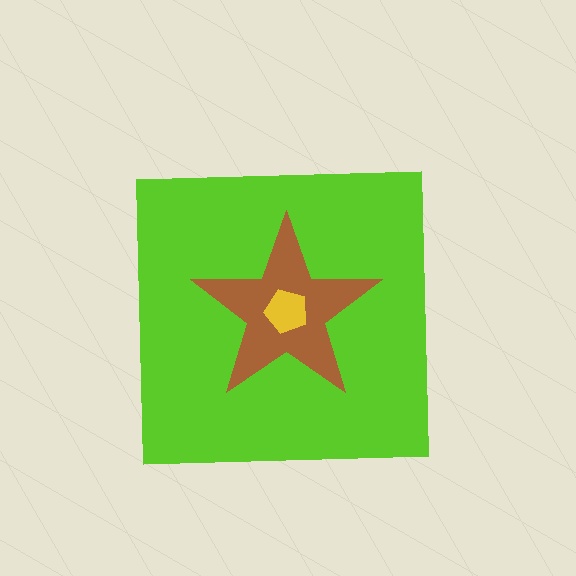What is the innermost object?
The yellow pentagon.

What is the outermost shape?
The lime square.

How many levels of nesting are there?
3.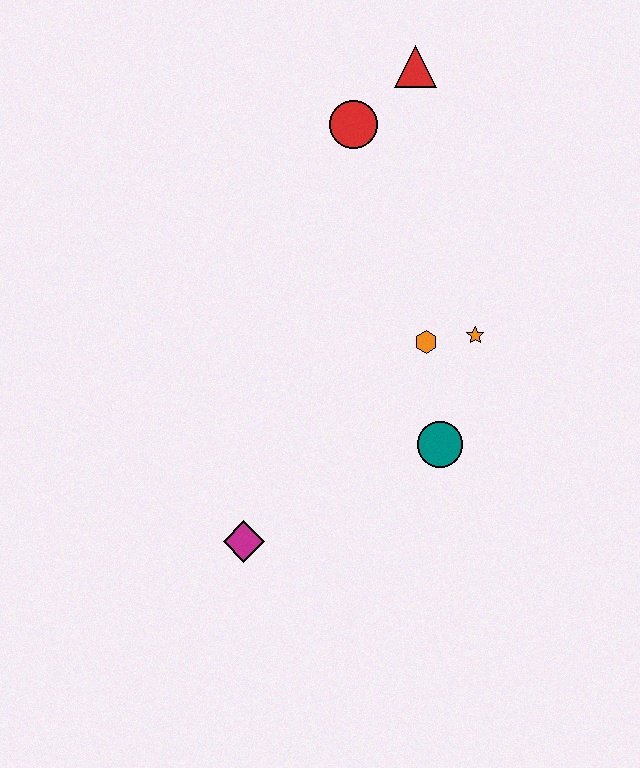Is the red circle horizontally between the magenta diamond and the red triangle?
Yes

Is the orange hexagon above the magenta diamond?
Yes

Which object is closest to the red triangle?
The red circle is closest to the red triangle.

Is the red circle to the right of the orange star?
No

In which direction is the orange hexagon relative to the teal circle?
The orange hexagon is above the teal circle.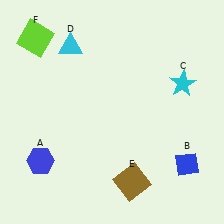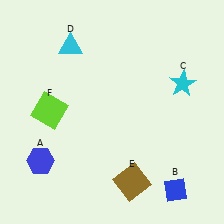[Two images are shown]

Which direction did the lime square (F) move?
The lime square (F) moved down.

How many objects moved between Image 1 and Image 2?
2 objects moved between the two images.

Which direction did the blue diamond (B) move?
The blue diamond (B) moved down.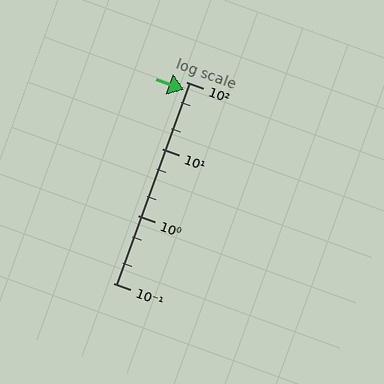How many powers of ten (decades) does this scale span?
The scale spans 3 decades, from 0.1 to 100.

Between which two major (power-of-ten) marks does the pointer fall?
The pointer is between 10 and 100.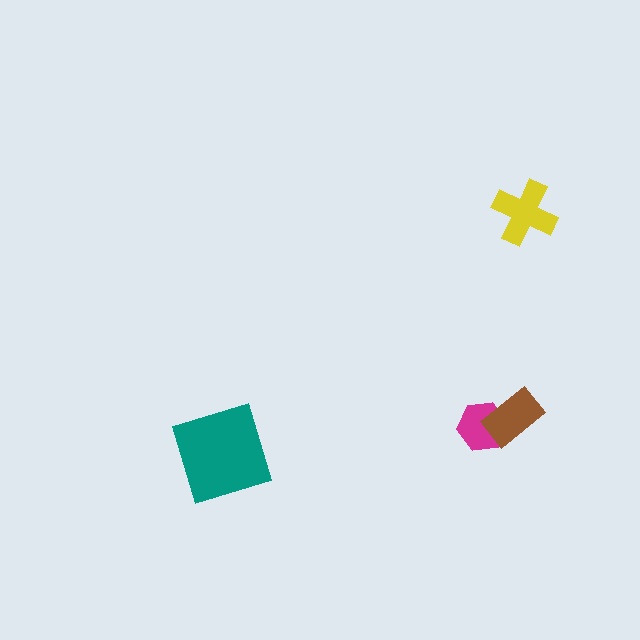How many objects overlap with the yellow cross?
0 objects overlap with the yellow cross.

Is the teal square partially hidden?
No, no other shape covers it.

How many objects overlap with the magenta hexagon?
1 object overlaps with the magenta hexagon.